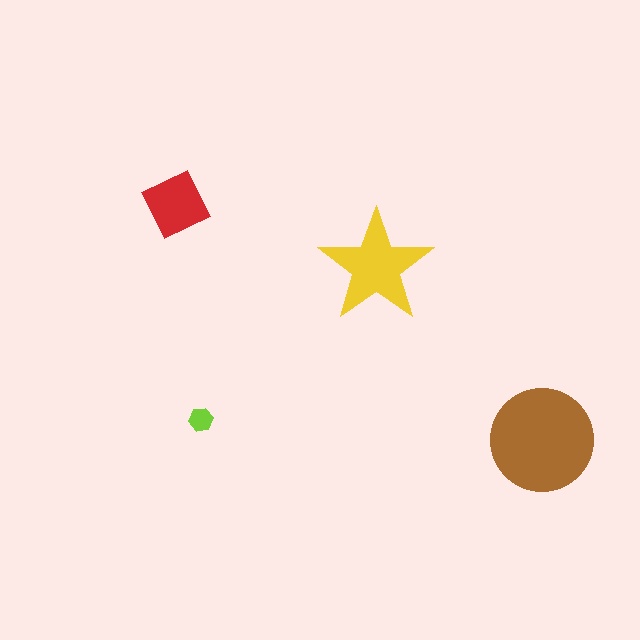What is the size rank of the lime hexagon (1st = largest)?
4th.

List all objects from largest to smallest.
The brown circle, the yellow star, the red diamond, the lime hexagon.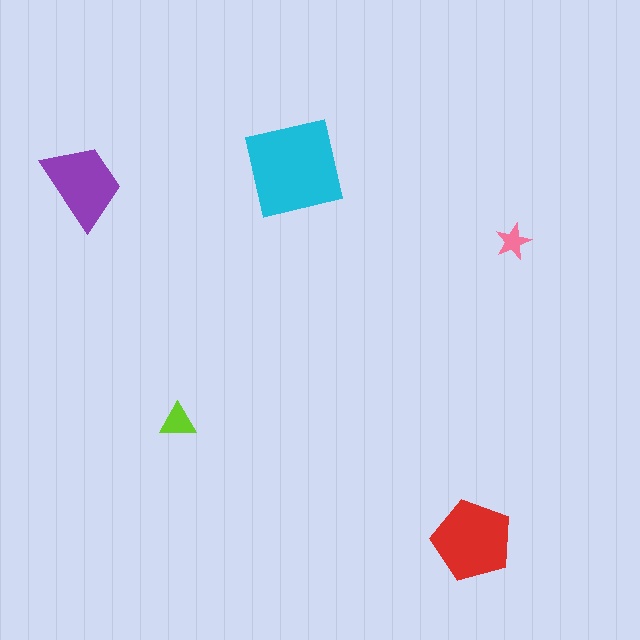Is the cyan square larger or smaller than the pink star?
Larger.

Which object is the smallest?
The pink star.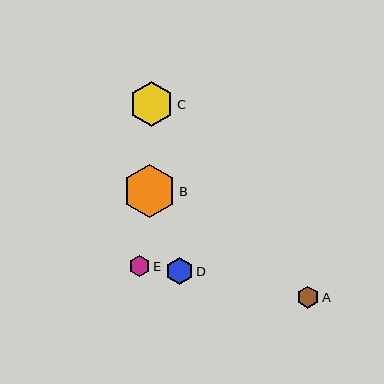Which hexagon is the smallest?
Hexagon E is the smallest with a size of approximately 21 pixels.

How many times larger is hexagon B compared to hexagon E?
Hexagon B is approximately 2.5 times the size of hexagon E.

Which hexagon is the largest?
Hexagon B is the largest with a size of approximately 53 pixels.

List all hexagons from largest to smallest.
From largest to smallest: B, C, D, A, E.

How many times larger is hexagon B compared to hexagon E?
Hexagon B is approximately 2.5 times the size of hexagon E.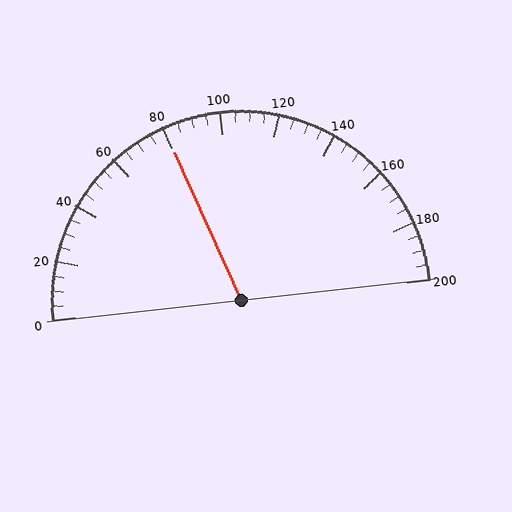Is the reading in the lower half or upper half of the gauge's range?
The reading is in the lower half of the range (0 to 200).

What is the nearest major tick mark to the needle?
The nearest major tick mark is 80.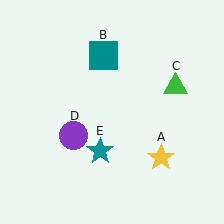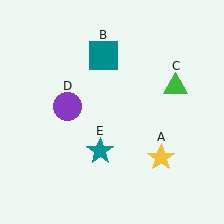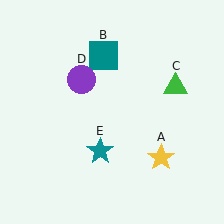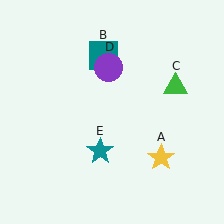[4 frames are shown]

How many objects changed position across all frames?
1 object changed position: purple circle (object D).